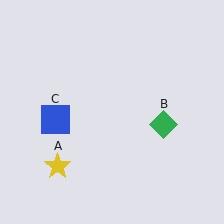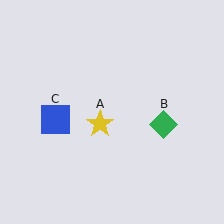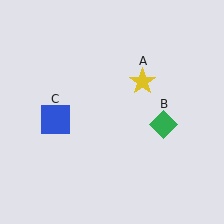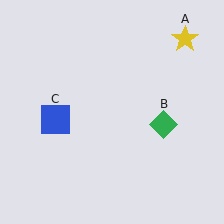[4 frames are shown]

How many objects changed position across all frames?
1 object changed position: yellow star (object A).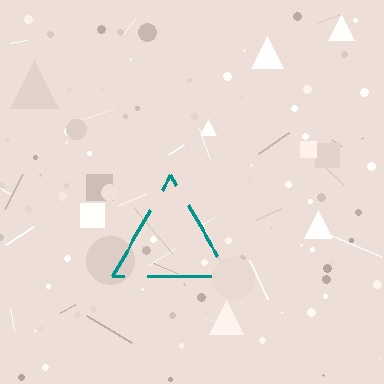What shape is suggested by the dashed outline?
The dashed outline suggests a triangle.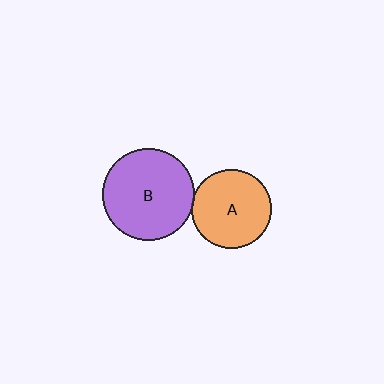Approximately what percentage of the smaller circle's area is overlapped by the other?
Approximately 5%.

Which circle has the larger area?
Circle B (purple).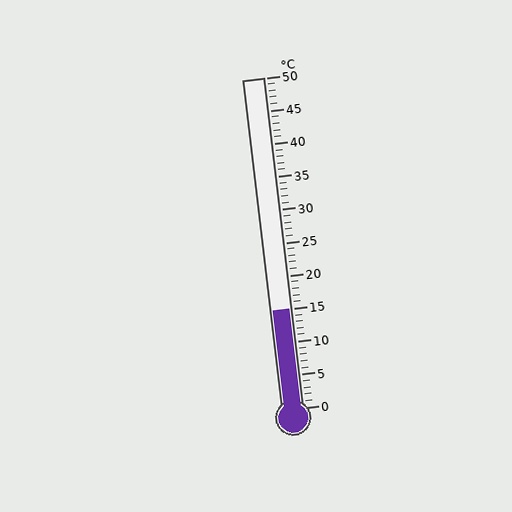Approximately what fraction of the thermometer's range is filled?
The thermometer is filled to approximately 30% of its range.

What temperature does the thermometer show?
The thermometer shows approximately 15°C.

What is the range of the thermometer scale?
The thermometer scale ranges from 0°C to 50°C.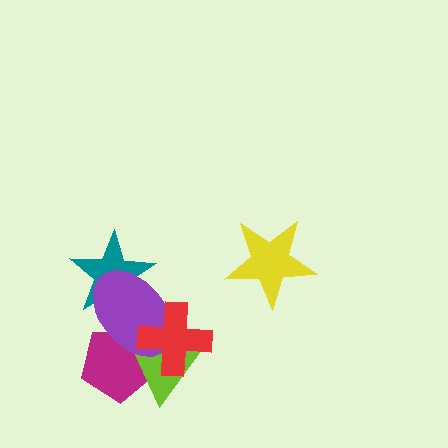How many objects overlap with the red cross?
3 objects overlap with the red cross.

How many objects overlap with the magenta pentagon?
3 objects overlap with the magenta pentagon.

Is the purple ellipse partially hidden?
Yes, it is partially covered by another shape.